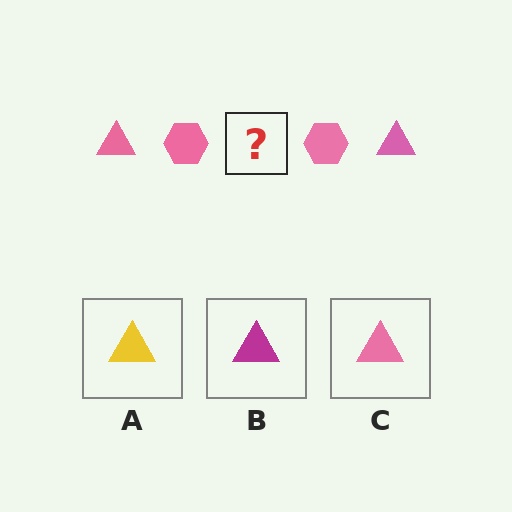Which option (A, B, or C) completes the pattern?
C.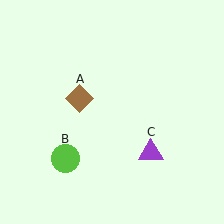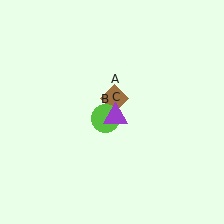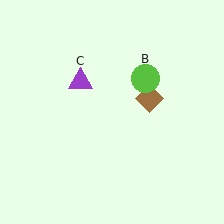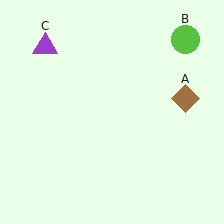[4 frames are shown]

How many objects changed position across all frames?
3 objects changed position: brown diamond (object A), lime circle (object B), purple triangle (object C).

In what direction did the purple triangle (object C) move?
The purple triangle (object C) moved up and to the left.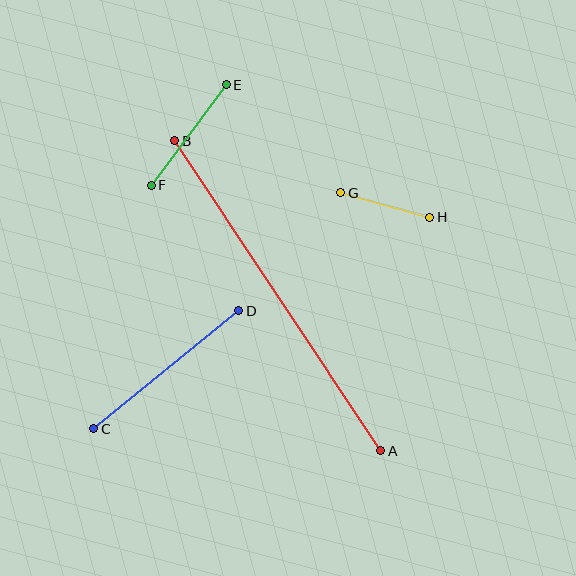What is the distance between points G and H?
The distance is approximately 92 pixels.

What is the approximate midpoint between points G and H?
The midpoint is at approximately (385, 205) pixels.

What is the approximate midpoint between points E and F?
The midpoint is at approximately (189, 135) pixels.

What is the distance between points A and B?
The distance is approximately 372 pixels.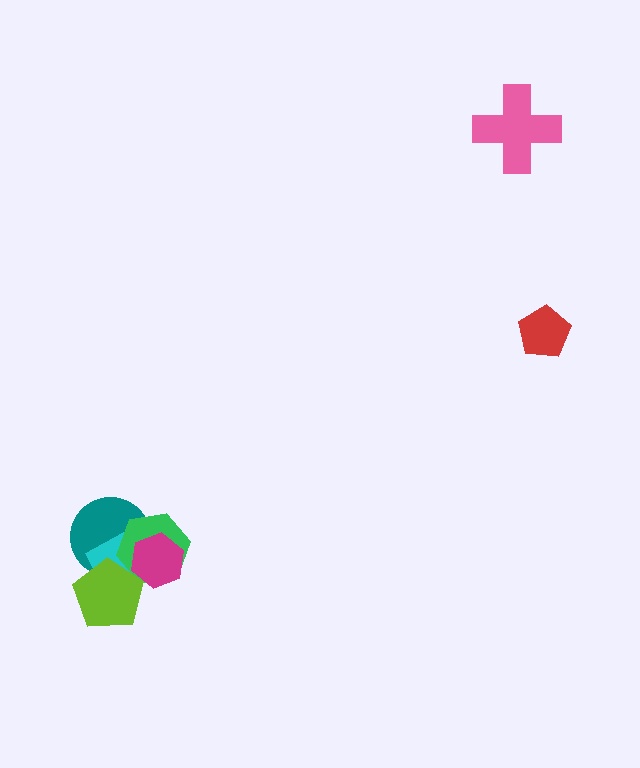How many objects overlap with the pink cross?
0 objects overlap with the pink cross.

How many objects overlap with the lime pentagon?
3 objects overlap with the lime pentagon.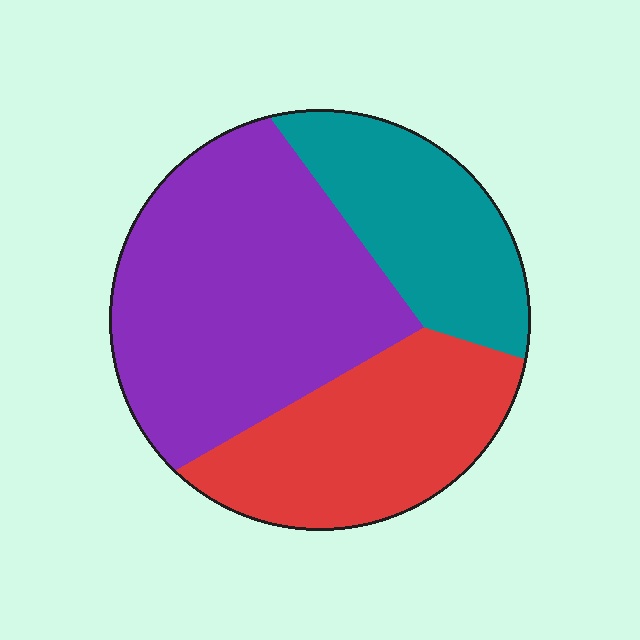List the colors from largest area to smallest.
From largest to smallest: purple, red, teal.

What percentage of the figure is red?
Red covers 29% of the figure.